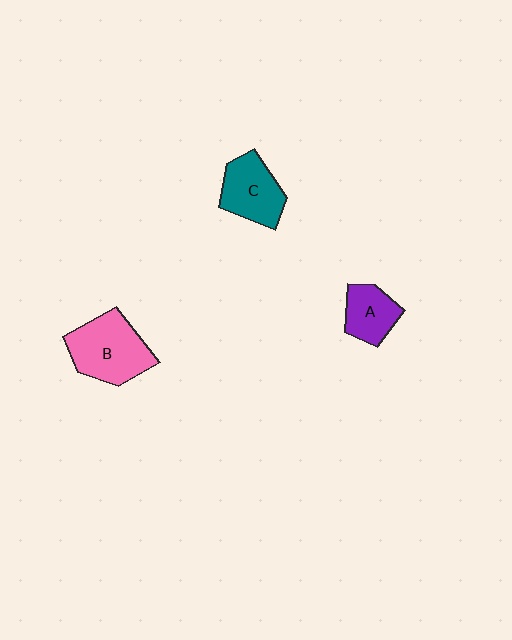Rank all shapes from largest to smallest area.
From largest to smallest: B (pink), C (teal), A (purple).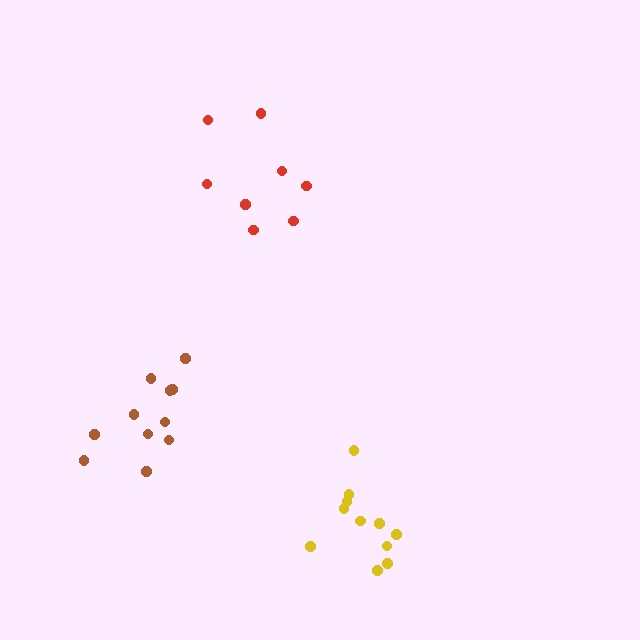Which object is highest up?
The red cluster is topmost.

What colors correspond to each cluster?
The clusters are colored: red, brown, yellow.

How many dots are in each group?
Group 1: 8 dots, Group 2: 11 dots, Group 3: 11 dots (30 total).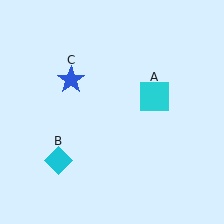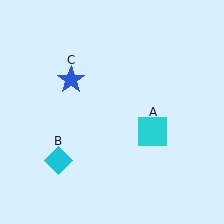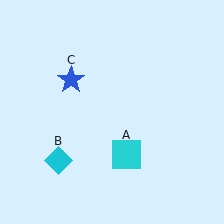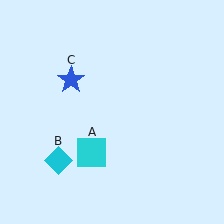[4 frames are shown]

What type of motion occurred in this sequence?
The cyan square (object A) rotated clockwise around the center of the scene.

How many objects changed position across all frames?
1 object changed position: cyan square (object A).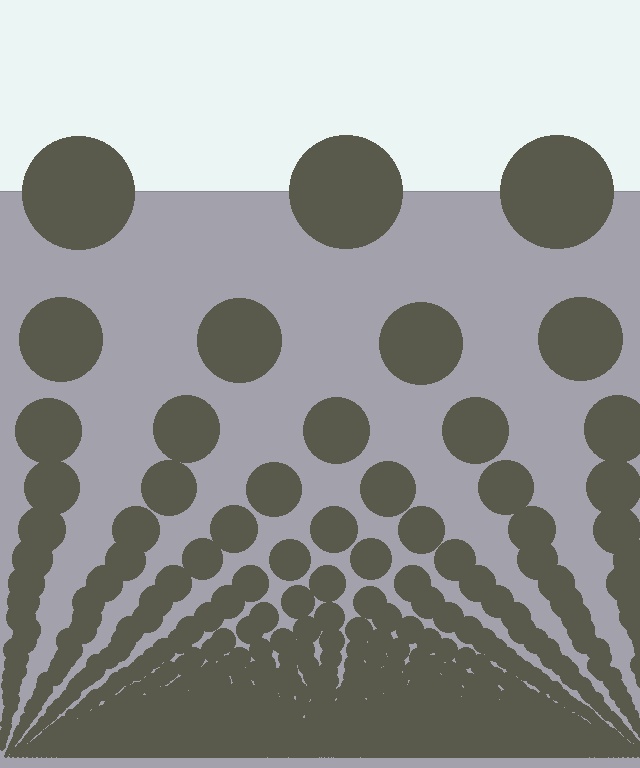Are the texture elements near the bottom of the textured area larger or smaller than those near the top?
Smaller. The gradient is inverted — elements near the bottom are smaller and denser.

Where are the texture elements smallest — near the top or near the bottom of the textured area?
Near the bottom.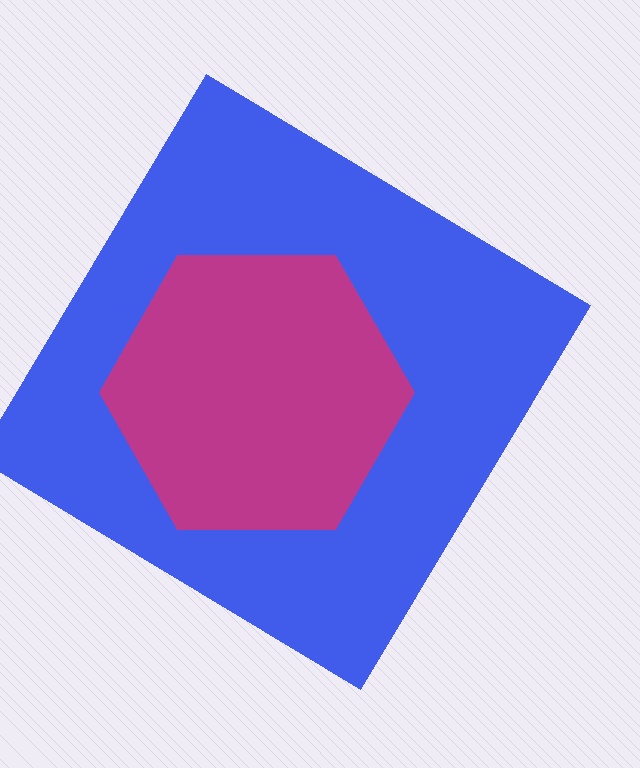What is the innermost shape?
The magenta hexagon.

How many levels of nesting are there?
2.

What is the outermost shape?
The blue diamond.